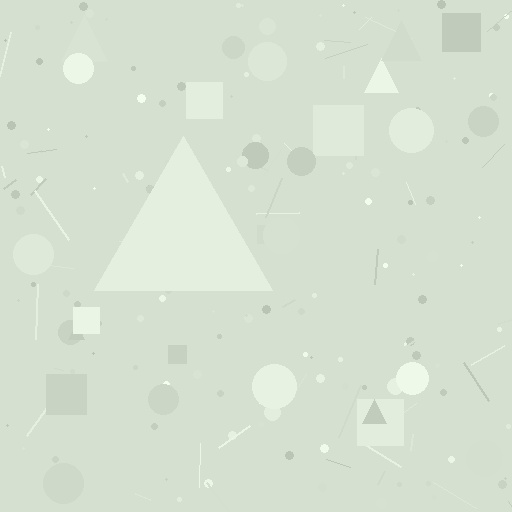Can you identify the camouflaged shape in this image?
The camouflaged shape is a triangle.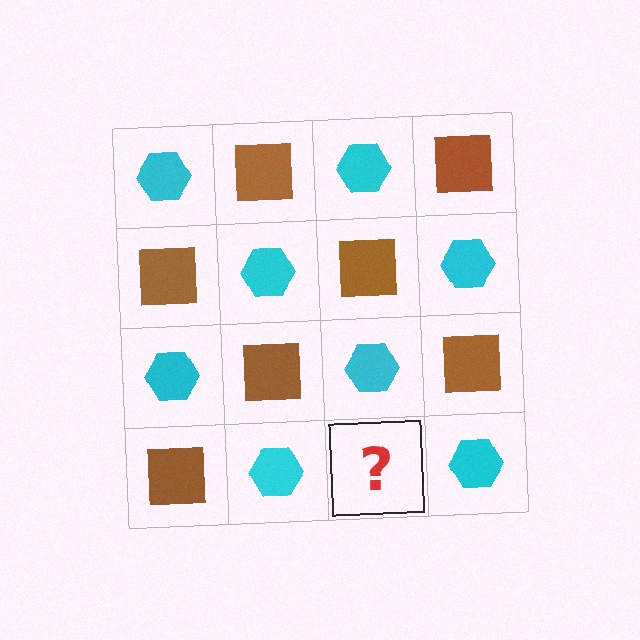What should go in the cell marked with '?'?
The missing cell should contain a brown square.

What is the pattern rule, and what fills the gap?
The rule is that it alternates cyan hexagon and brown square in a checkerboard pattern. The gap should be filled with a brown square.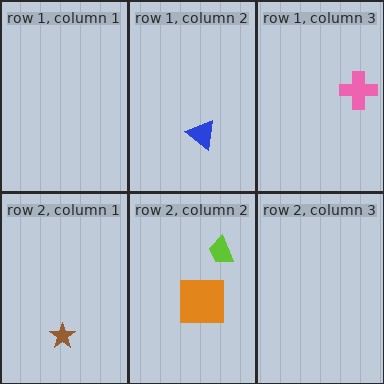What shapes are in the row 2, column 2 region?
The lime trapezoid, the orange square.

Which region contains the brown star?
The row 2, column 1 region.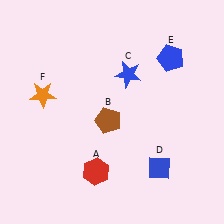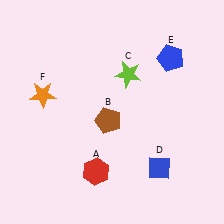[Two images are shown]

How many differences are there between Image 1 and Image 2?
There is 1 difference between the two images.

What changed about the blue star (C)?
In Image 1, C is blue. In Image 2, it changed to lime.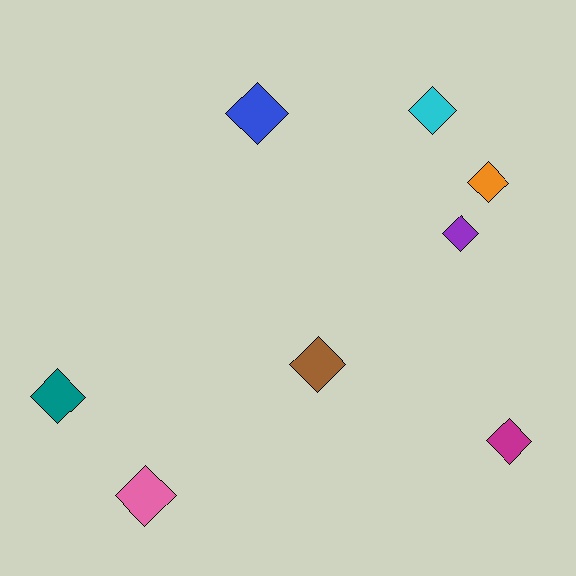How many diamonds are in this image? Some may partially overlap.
There are 8 diamonds.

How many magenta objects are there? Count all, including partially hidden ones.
There is 1 magenta object.